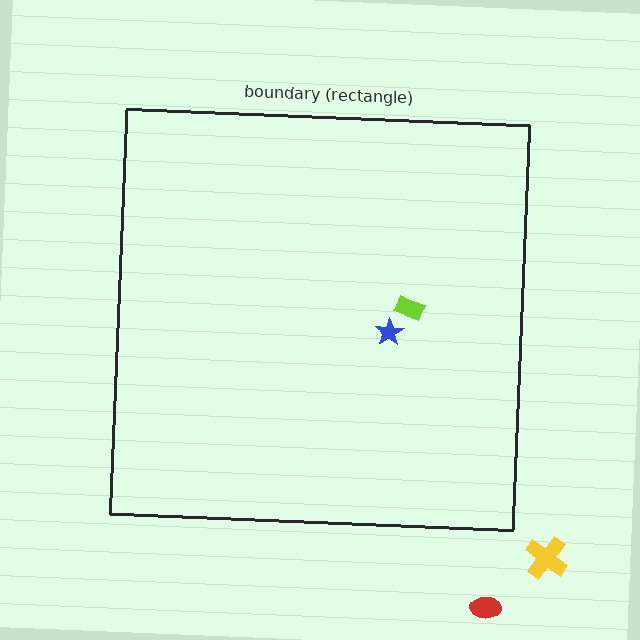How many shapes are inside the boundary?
2 inside, 2 outside.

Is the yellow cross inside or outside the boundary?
Outside.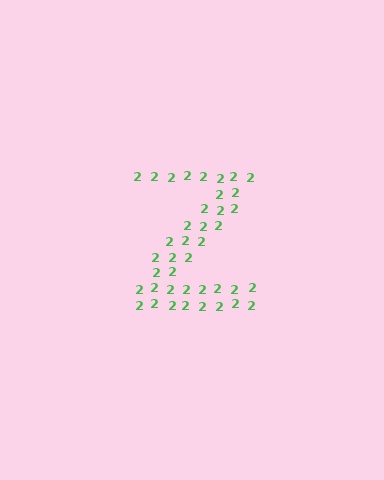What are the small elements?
The small elements are digit 2's.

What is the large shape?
The large shape is the letter Z.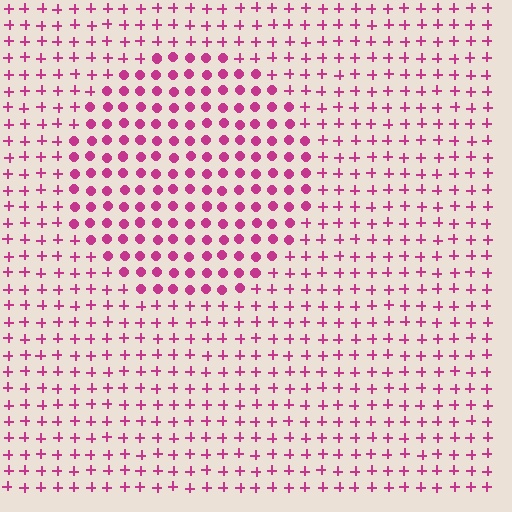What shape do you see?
I see a circle.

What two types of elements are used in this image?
The image uses circles inside the circle region and plus signs outside it.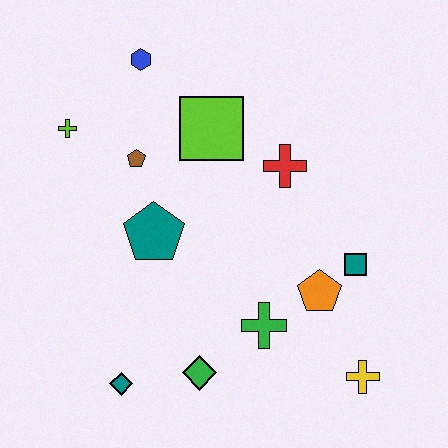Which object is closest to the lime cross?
The brown pentagon is closest to the lime cross.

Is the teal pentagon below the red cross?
Yes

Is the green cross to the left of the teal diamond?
No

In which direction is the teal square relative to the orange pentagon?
The teal square is to the right of the orange pentagon.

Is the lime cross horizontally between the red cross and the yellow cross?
No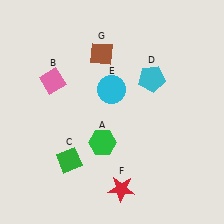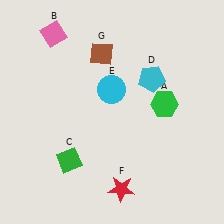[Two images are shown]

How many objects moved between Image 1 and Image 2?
2 objects moved between the two images.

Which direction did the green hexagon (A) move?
The green hexagon (A) moved right.